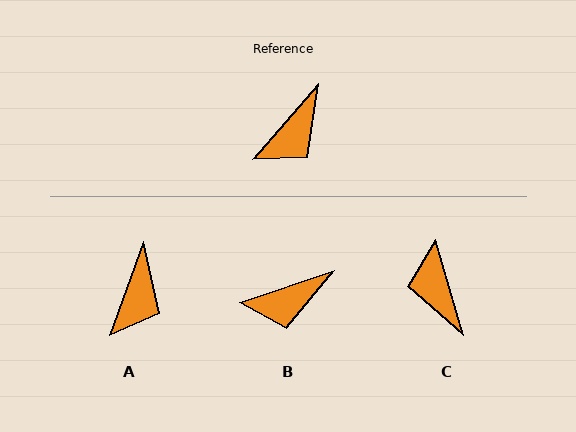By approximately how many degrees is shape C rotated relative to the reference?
Approximately 123 degrees clockwise.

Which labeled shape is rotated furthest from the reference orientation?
C, about 123 degrees away.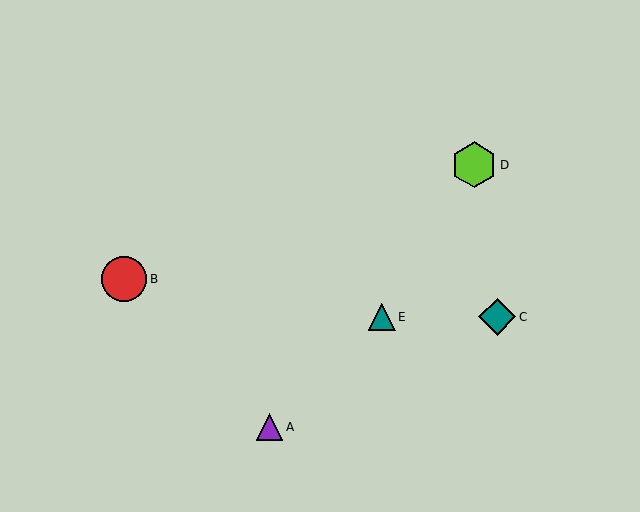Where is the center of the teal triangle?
The center of the teal triangle is at (382, 317).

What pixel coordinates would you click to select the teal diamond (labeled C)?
Click at (497, 317) to select the teal diamond C.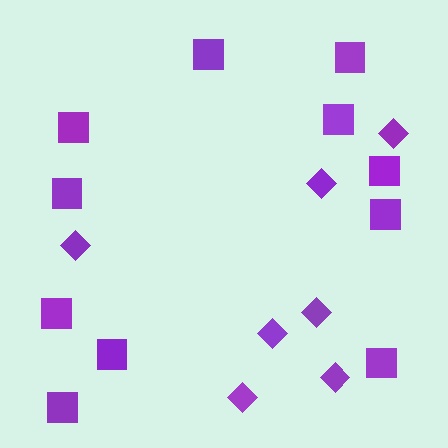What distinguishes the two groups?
There are 2 groups: one group of squares (11) and one group of diamonds (7).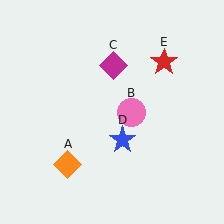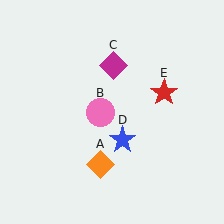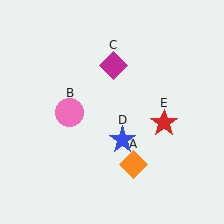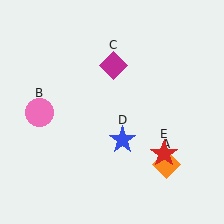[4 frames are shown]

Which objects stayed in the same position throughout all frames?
Magenta diamond (object C) and blue star (object D) remained stationary.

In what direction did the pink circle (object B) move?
The pink circle (object B) moved left.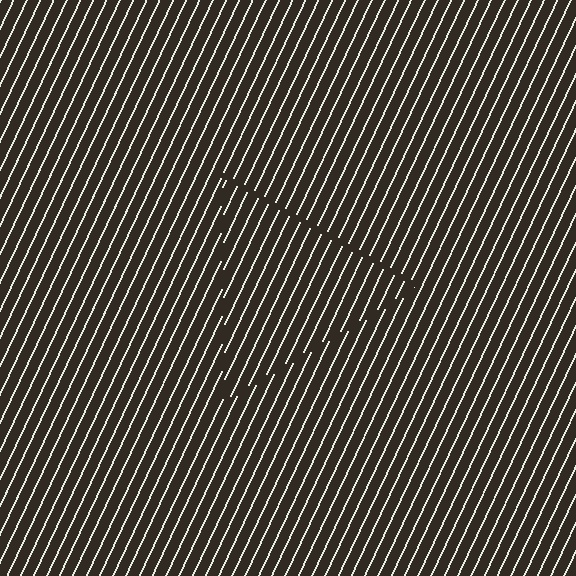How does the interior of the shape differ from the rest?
The interior of the shape contains the same grating, shifted by half a period — the contour is defined by the phase discontinuity where line-ends from the inner and outer gratings abut.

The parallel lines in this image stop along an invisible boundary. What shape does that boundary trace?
An illusory triangle. The interior of the shape contains the same grating, shifted by half a period — the contour is defined by the phase discontinuity where line-ends from the inner and outer gratings abut.